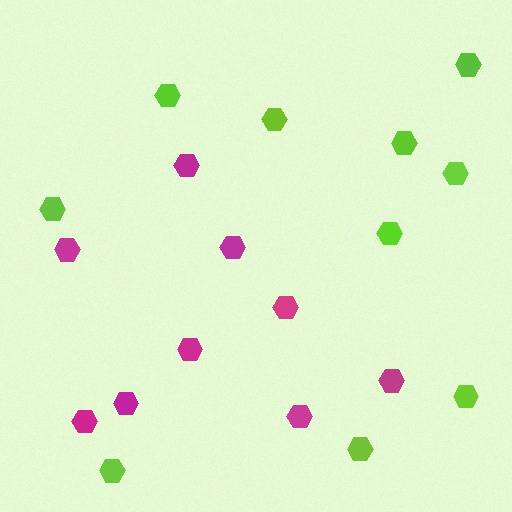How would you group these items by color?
There are 2 groups: one group of magenta hexagons (9) and one group of lime hexagons (10).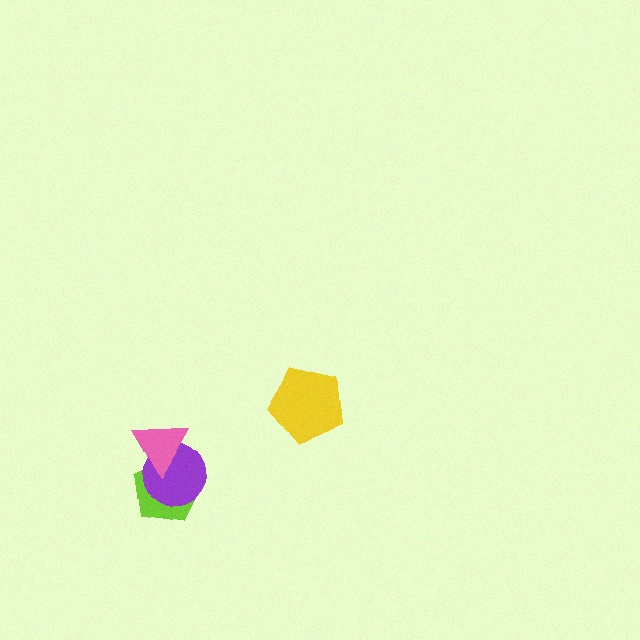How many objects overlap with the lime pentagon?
2 objects overlap with the lime pentagon.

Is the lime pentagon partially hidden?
Yes, it is partially covered by another shape.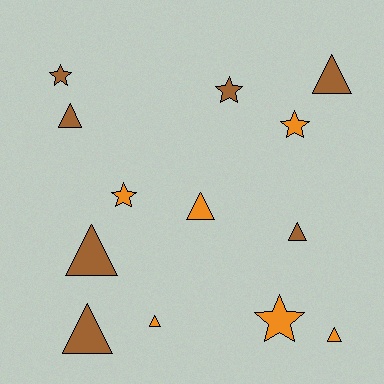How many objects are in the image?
There are 13 objects.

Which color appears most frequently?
Brown, with 7 objects.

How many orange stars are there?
There are 3 orange stars.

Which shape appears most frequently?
Triangle, with 8 objects.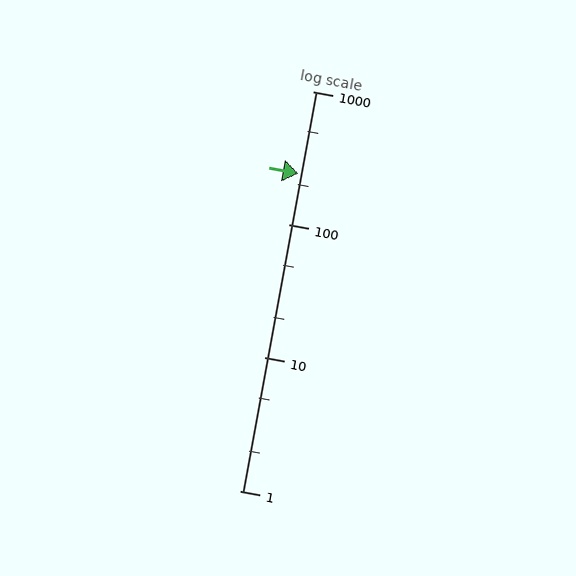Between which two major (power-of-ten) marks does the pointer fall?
The pointer is between 100 and 1000.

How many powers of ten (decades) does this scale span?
The scale spans 3 decades, from 1 to 1000.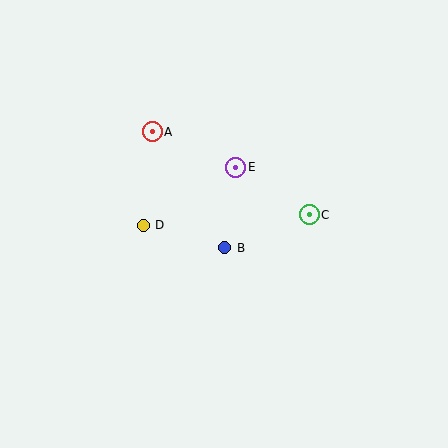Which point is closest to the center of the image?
Point B at (225, 248) is closest to the center.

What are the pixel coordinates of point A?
Point A is at (152, 132).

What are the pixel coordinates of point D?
Point D is at (143, 225).